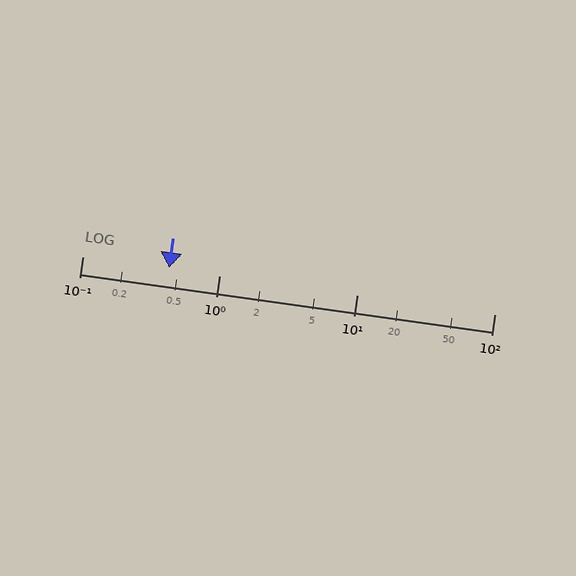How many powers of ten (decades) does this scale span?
The scale spans 3 decades, from 0.1 to 100.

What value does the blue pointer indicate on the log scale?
The pointer indicates approximately 0.43.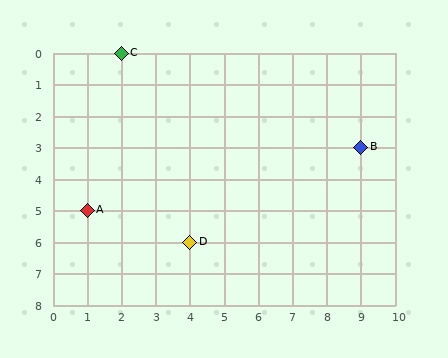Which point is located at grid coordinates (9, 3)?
Point B is at (9, 3).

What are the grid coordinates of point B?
Point B is at grid coordinates (9, 3).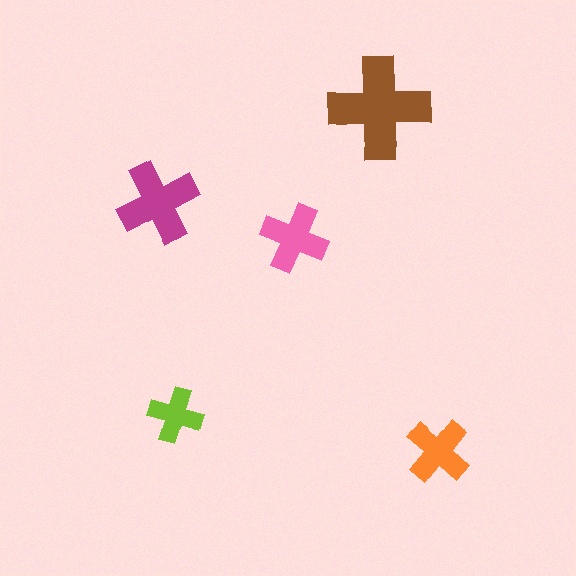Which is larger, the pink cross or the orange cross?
The pink one.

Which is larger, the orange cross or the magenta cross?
The magenta one.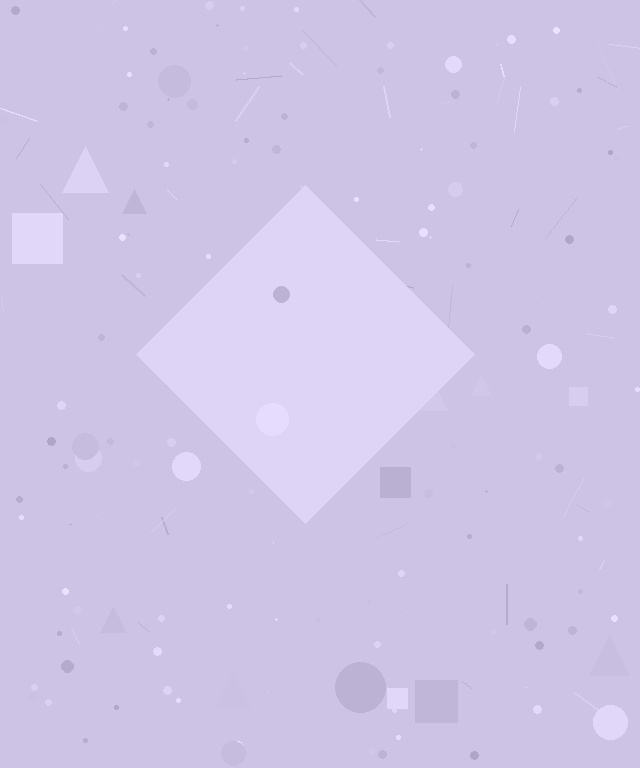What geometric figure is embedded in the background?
A diamond is embedded in the background.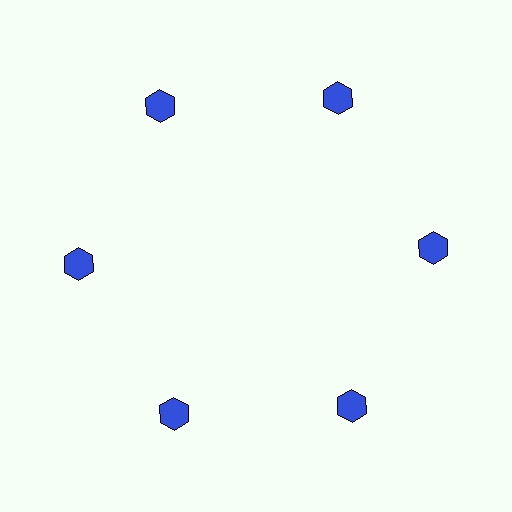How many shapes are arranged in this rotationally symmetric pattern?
There are 6 shapes, arranged in 6 groups of 1.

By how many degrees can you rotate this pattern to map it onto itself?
The pattern maps onto itself every 60 degrees of rotation.